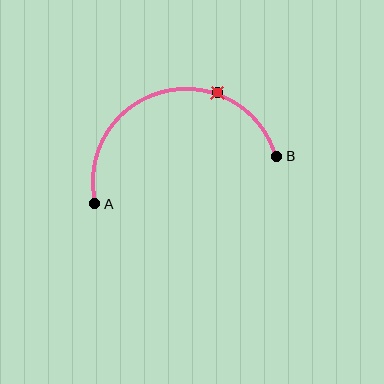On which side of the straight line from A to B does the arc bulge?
The arc bulges above the straight line connecting A and B.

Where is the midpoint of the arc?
The arc midpoint is the point on the curve farthest from the straight line joining A and B. It sits above that line.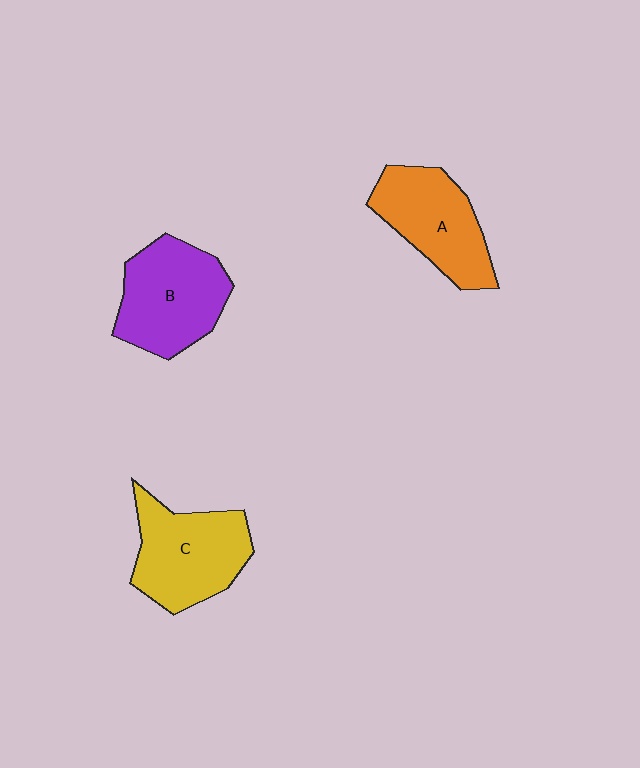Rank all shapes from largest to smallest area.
From largest to smallest: B (purple), C (yellow), A (orange).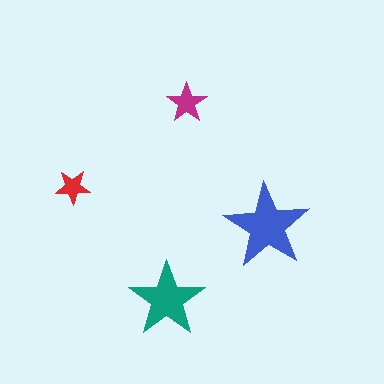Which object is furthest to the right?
The blue star is rightmost.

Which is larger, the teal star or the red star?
The teal one.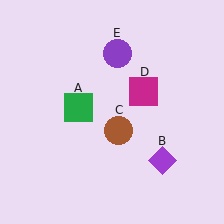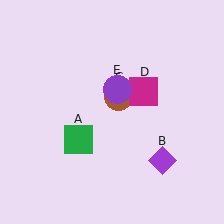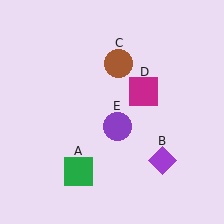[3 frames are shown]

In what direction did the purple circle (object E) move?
The purple circle (object E) moved down.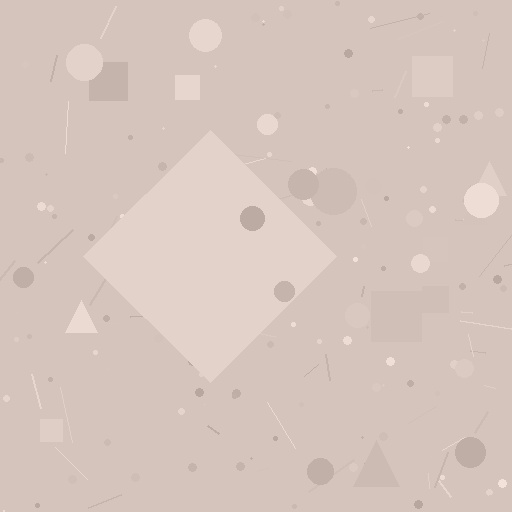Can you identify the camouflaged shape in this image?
The camouflaged shape is a diamond.